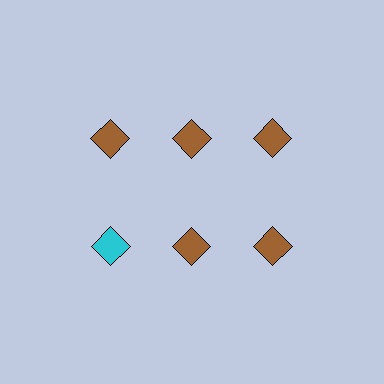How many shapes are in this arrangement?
There are 6 shapes arranged in a grid pattern.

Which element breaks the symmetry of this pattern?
The cyan diamond in the second row, leftmost column breaks the symmetry. All other shapes are brown diamonds.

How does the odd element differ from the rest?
It has a different color: cyan instead of brown.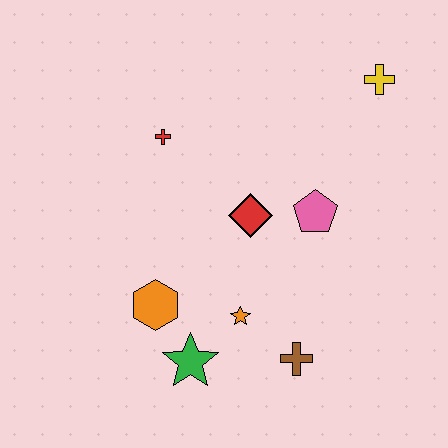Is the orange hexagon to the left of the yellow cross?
Yes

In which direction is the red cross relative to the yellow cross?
The red cross is to the left of the yellow cross.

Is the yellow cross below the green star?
No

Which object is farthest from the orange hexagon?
The yellow cross is farthest from the orange hexagon.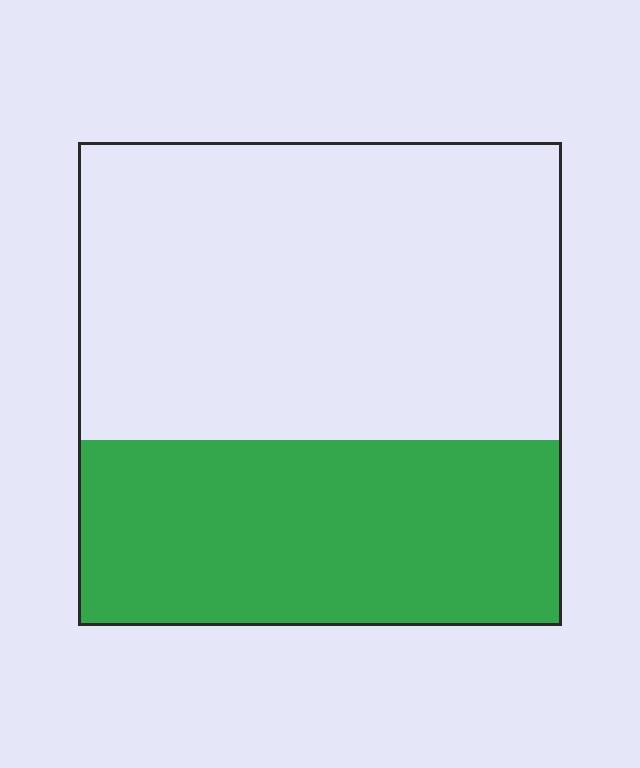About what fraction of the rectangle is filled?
About three eighths (3/8).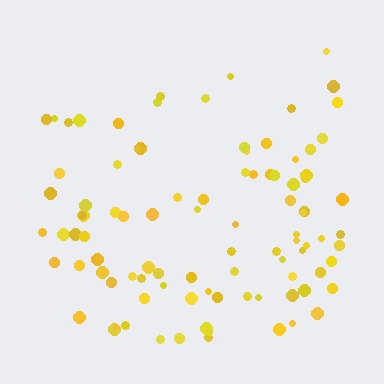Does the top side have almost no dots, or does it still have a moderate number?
Still a moderate number, just noticeably fewer than the bottom.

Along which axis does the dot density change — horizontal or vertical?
Vertical.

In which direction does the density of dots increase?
From top to bottom, with the bottom side densest.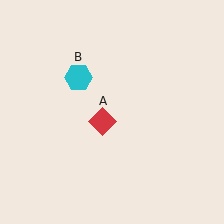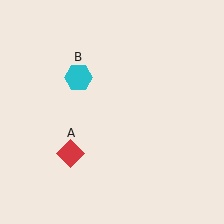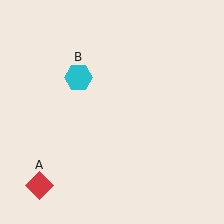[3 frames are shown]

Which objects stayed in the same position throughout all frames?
Cyan hexagon (object B) remained stationary.